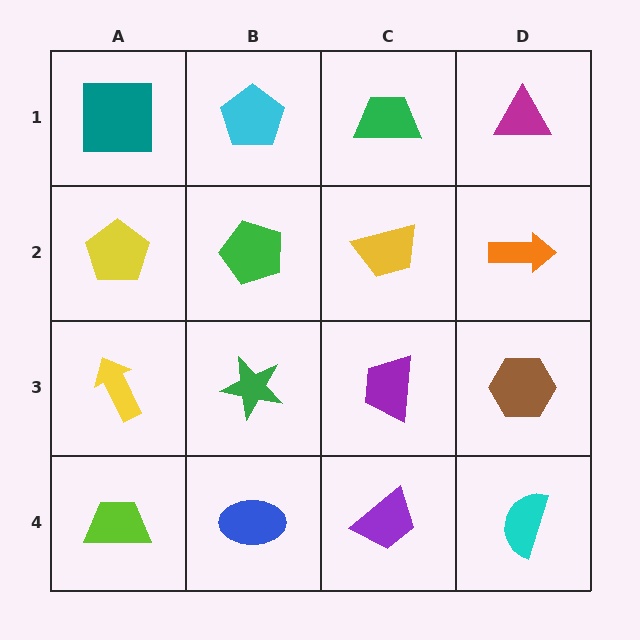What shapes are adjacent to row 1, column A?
A yellow pentagon (row 2, column A), a cyan pentagon (row 1, column B).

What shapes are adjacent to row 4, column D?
A brown hexagon (row 3, column D), a purple trapezoid (row 4, column C).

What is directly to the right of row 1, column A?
A cyan pentagon.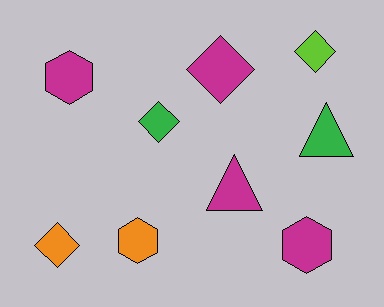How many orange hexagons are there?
There is 1 orange hexagon.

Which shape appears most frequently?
Diamond, with 4 objects.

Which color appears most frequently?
Magenta, with 4 objects.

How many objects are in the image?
There are 9 objects.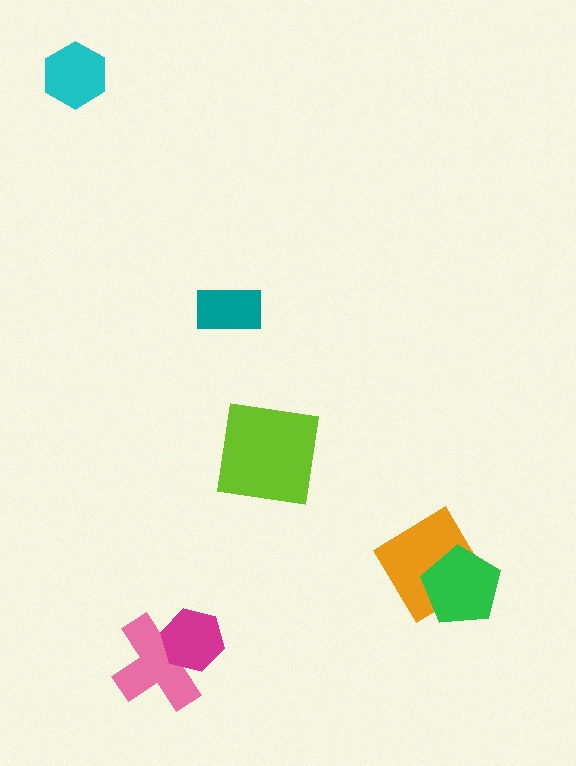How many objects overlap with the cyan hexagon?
0 objects overlap with the cyan hexagon.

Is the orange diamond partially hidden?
Yes, it is partially covered by another shape.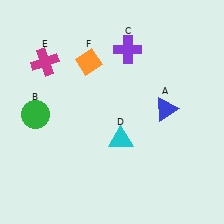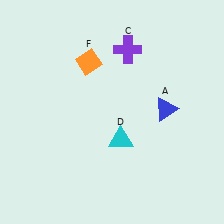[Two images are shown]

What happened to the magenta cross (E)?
The magenta cross (E) was removed in Image 2. It was in the top-left area of Image 1.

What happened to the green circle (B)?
The green circle (B) was removed in Image 2. It was in the bottom-left area of Image 1.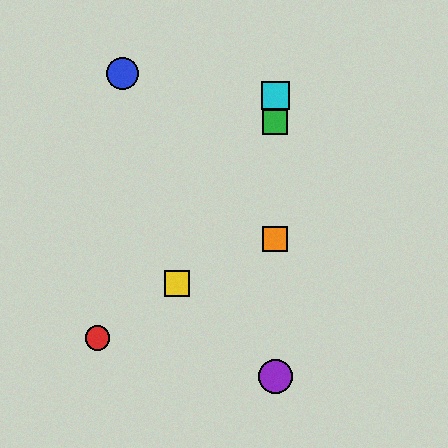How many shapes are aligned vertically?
4 shapes (the green square, the purple circle, the orange square, the cyan square) are aligned vertically.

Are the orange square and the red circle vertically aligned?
No, the orange square is at x≈275 and the red circle is at x≈98.